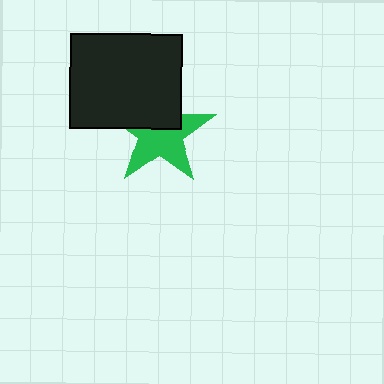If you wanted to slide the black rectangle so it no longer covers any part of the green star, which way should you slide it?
Slide it up — that is the most direct way to separate the two shapes.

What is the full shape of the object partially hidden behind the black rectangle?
The partially hidden object is a green star.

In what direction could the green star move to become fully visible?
The green star could move down. That would shift it out from behind the black rectangle entirely.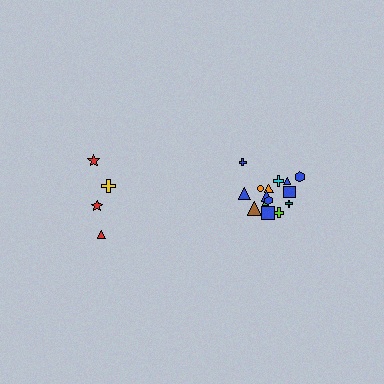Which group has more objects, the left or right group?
The right group.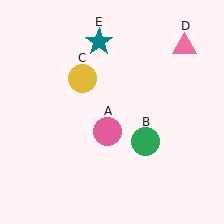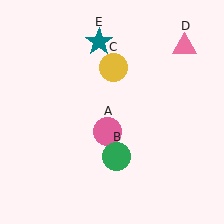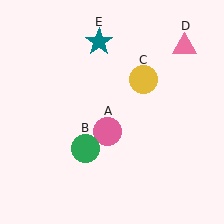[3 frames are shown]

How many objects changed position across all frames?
2 objects changed position: green circle (object B), yellow circle (object C).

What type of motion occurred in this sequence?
The green circle (object B), yellow circle (object C) rotated clockwise around the center of the scene.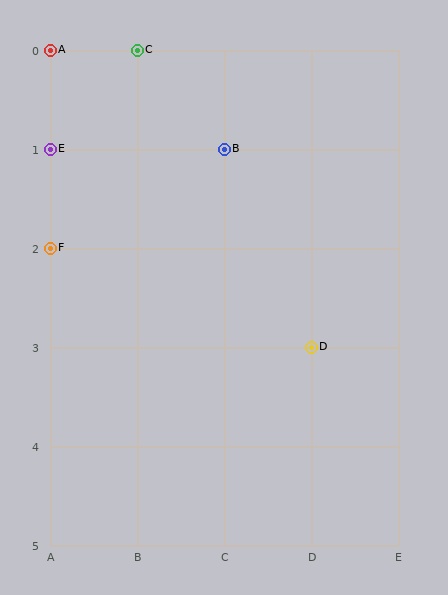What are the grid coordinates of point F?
Point F is at grid coordinates (A, 2).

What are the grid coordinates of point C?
Point C is at grid coordinates (B, 0).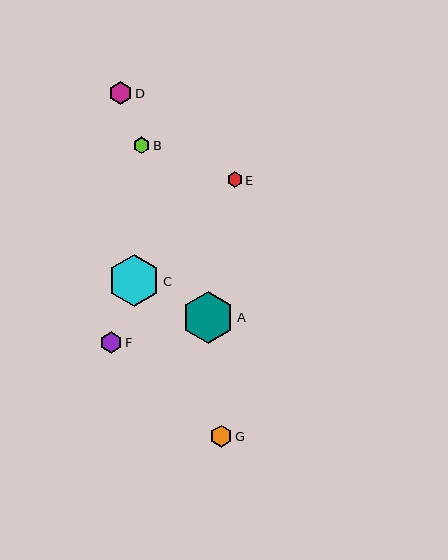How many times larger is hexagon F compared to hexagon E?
Hexagon F is approximately 1.4 times the size of hexagon E.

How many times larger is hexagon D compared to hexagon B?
Hexagon D is approximately 1.4 times the size of hexagon B.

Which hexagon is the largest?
Hexagon A is the largest with a size of approximately 52 pixels.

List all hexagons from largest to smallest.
From largest to smallest: A, C, D, G, F, B, E.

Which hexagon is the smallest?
Hexagon E is the smallest with a size of approximately 15 pixels.